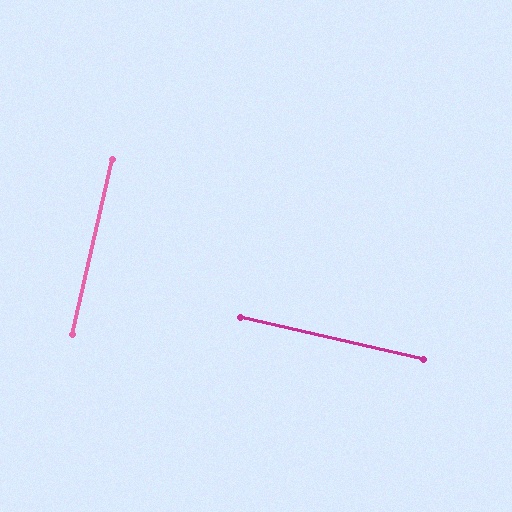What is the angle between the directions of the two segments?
Approximately 90 degrees.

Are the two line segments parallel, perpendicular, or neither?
Perpendicular — they meet at approximately 90°.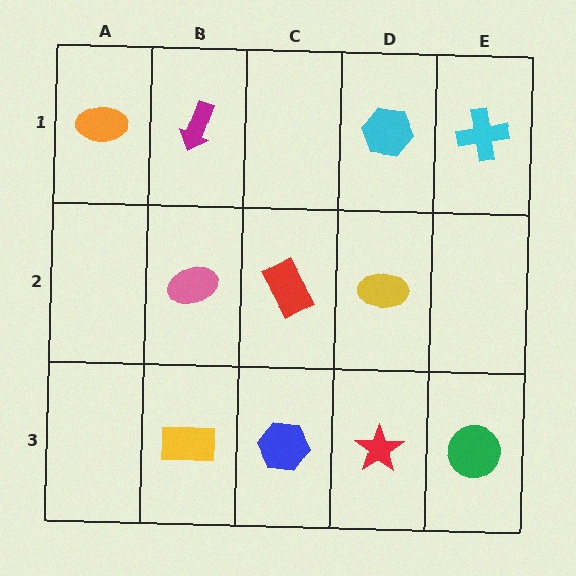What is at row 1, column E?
A cyan cross.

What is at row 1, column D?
A cyan hexagon.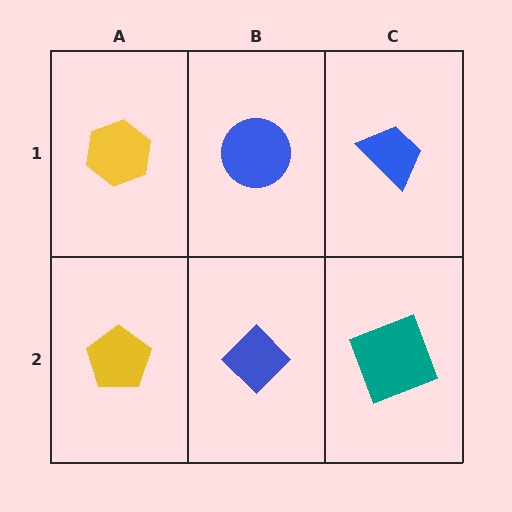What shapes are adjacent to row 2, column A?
A yellow hexagon (row 1, column A), a blue diamond (row 2, column B).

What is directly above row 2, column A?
A yellow hexagon.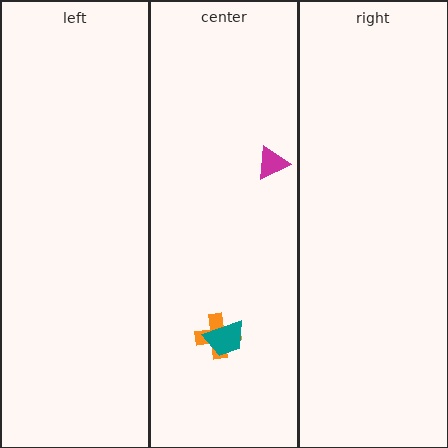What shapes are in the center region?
The orange cross, the teal trapezoid, the magenta triangle.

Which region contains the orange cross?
The center region.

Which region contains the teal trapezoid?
The center region.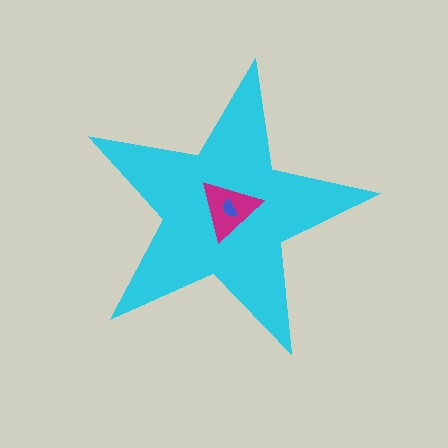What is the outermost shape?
The cyan star.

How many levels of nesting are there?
3.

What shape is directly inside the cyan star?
The magenta triangle.